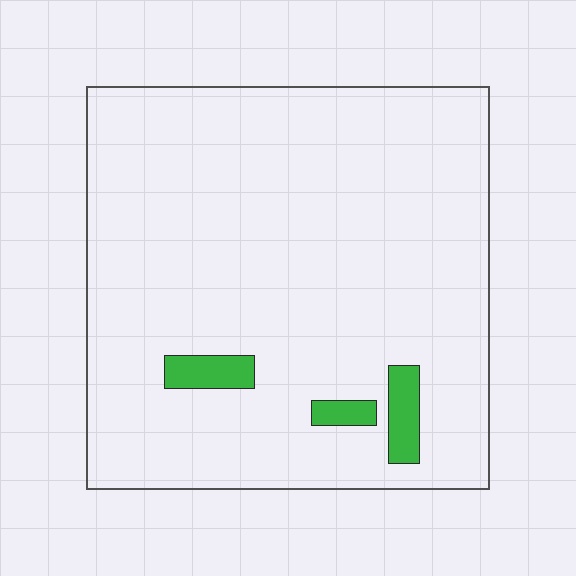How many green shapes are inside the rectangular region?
3.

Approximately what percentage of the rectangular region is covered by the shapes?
Approximately 5%.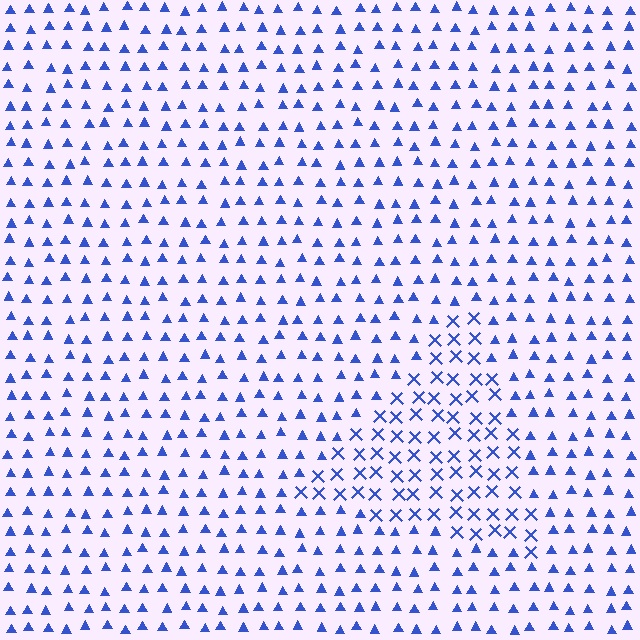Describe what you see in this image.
The image is filled with small blue elements arranged in a uniform grid. A triangle-shaped region contains X marks, while the surrounding area contains triangles. The boundary is defined purely by the change in element shape.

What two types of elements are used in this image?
The image uses X marks inside the triangle region and triangles outside it.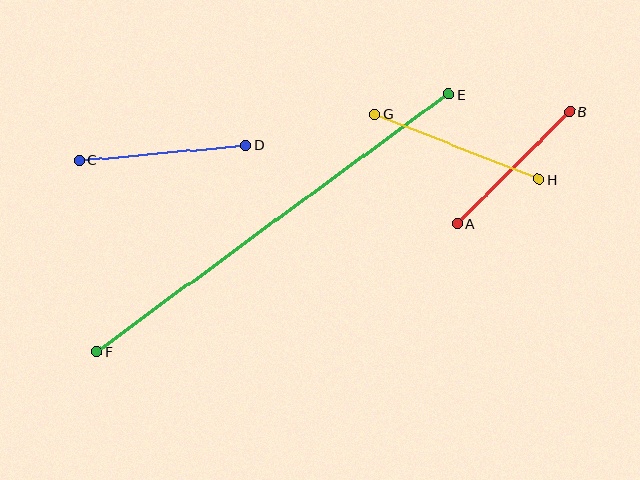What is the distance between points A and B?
The distance is approximately 158 pixels.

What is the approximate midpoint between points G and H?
The midpoint is at approximately (457, 147) pixels.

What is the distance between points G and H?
The distance is approximately 176 pixels.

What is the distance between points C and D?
The distance is approximately 167 pixels.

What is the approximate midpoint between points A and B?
The midpoint is at approximately (514, 167) pixels.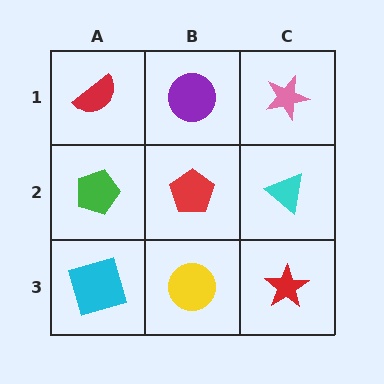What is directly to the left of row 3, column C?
A yellow circle.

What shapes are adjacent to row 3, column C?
A cyan triangle (row 2, column C), a yellow circle (row 3, column B).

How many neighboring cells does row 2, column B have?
4.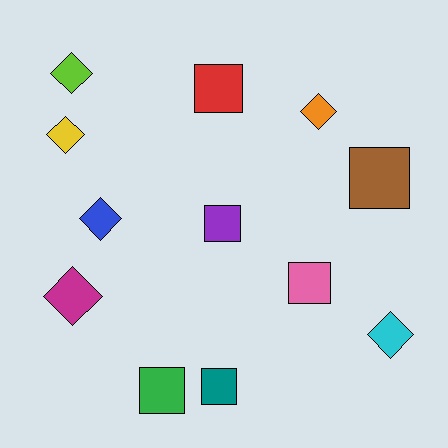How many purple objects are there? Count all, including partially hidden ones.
There is 1 purple object.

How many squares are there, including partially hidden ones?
There are 6 squares.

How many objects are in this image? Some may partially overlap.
There are 12 objects.